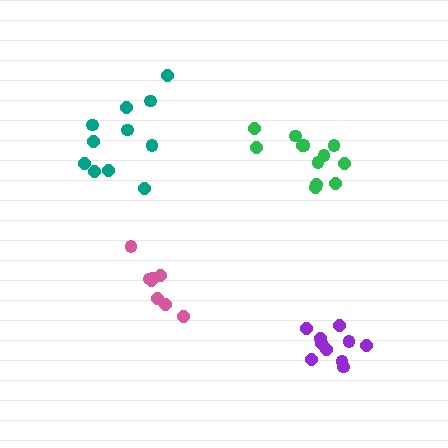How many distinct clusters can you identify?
There are 4 distinct clusters.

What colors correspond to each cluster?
The clusters are colored: green, purple, teal, pink.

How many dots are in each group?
Group 1: 12 dots, Group 2: 10 dots, Group 3: 11 dots, Group 4: 8 dots (41 total).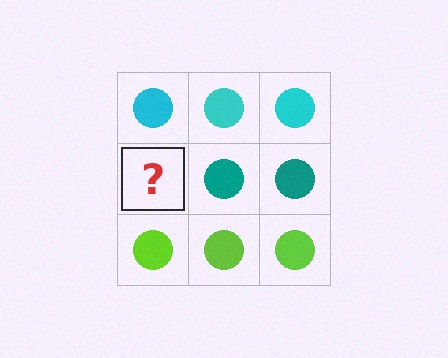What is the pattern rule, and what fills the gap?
The rule is that each row has a consistent color. The gap should be filled with a teal circle.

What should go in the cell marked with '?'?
The missing cell should contain a teal circle.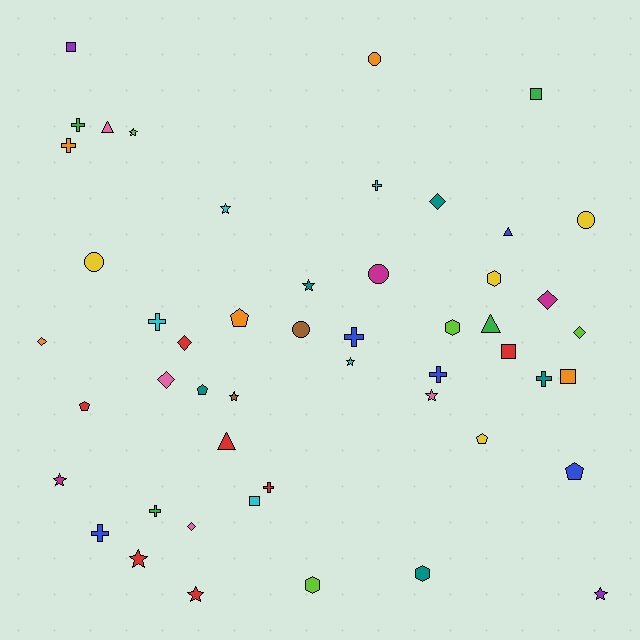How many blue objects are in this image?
There are 5 blue objects.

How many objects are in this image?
There are 50 objects.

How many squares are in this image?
There are 5 squares.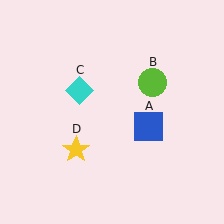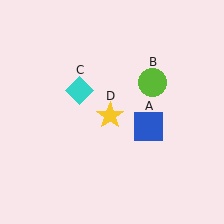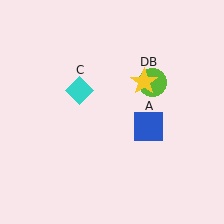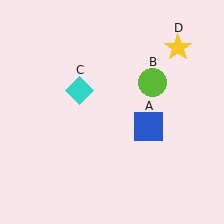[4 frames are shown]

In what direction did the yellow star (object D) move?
The yellow star (object D) moved up and to the right.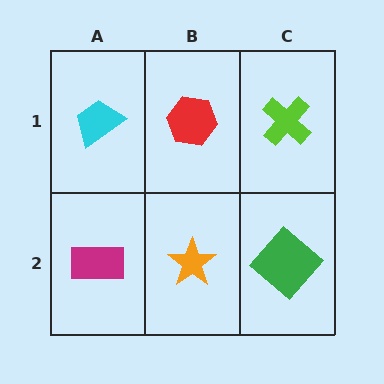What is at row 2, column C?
A green diamond.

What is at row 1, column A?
A cyan trapezoid.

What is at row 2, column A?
A magenta rectangle.